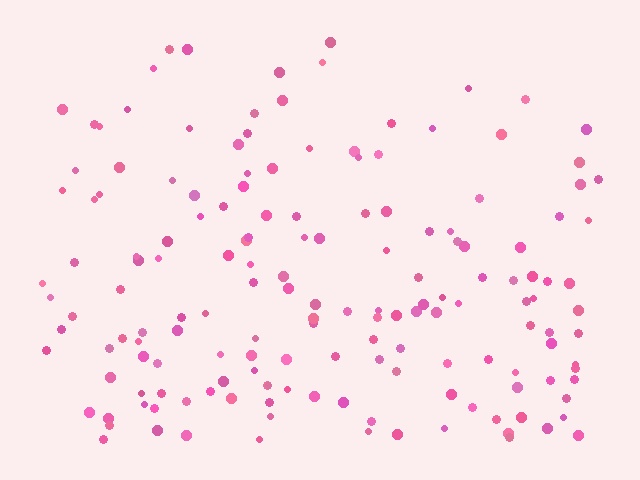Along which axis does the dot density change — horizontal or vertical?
Vertical.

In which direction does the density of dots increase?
From top to bottom, with the bottom side densest.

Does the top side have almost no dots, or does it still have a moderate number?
Still a moderate number, just noticeably fewer than the bottom.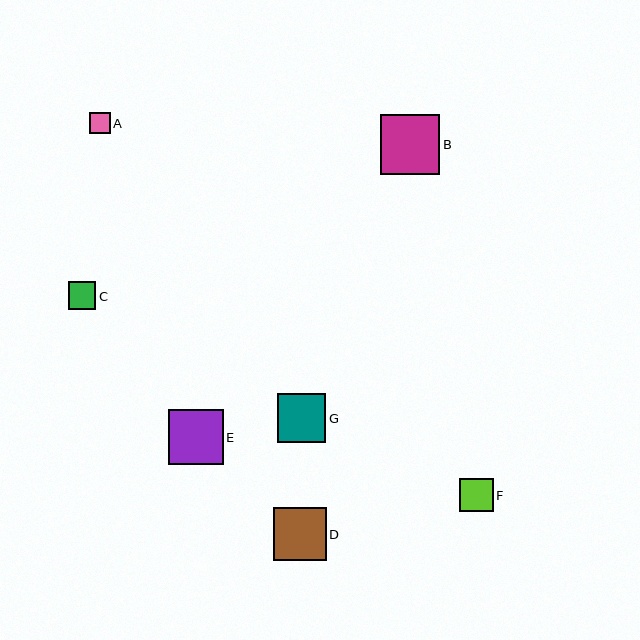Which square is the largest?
Square B is the largest with a size of approximately 59 pixels.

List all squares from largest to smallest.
From largest to smallest: B, E, D, G, F, C, A.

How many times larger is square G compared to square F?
Square G is approximately 1.4 times the size of square F.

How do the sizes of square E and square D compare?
Square E and square D are approximately the same size.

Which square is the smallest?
Square A is the smallest with a size of approximately 21 pixels.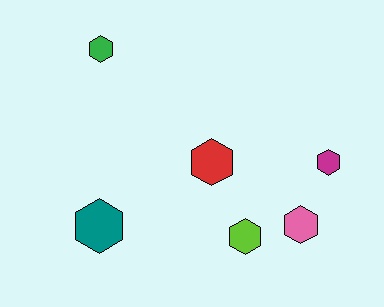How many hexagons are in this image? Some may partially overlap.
There are 6 hexagons.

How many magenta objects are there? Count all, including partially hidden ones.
There is 1 magenta object.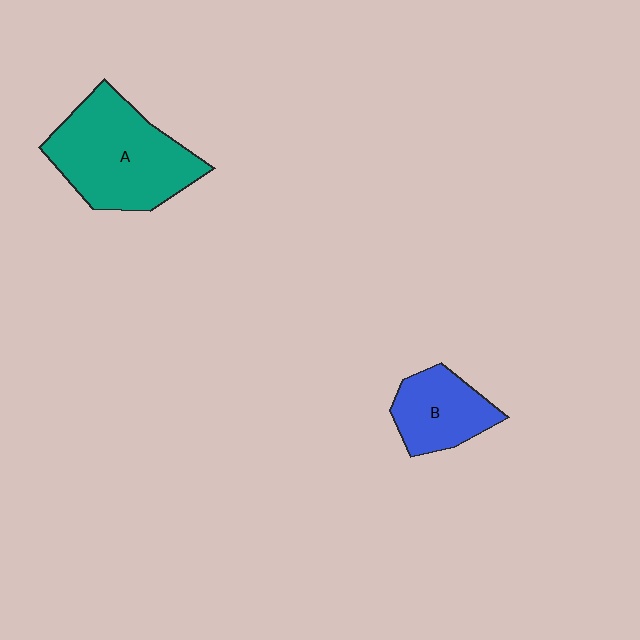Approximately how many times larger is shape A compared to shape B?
Approximately 1.9 times.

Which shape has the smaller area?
Shape B (blue).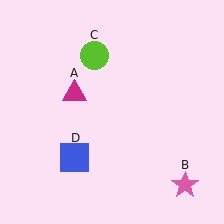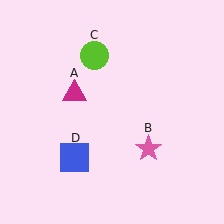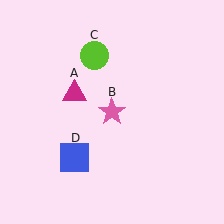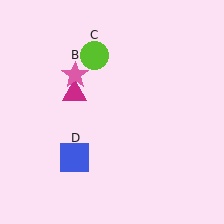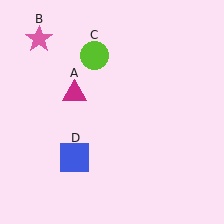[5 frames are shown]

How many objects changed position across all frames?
1 object changed position: pink star (object B).